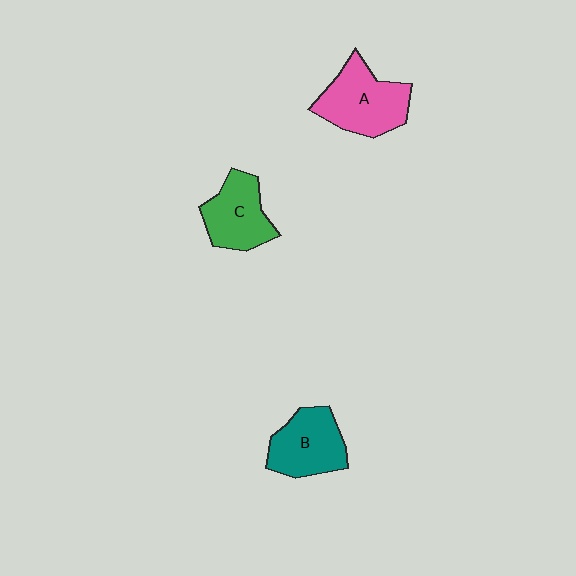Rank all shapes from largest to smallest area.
From largest to smallest: A (pink), B (teal), C (green).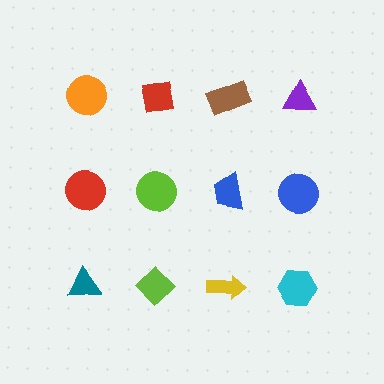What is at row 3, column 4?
A cyan hexagon.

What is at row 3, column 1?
A teal triangle.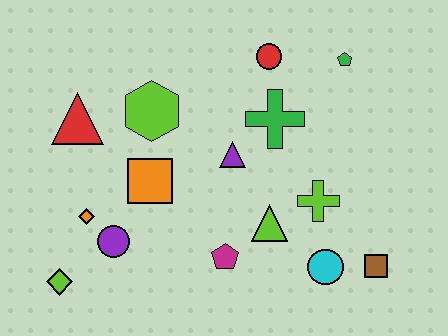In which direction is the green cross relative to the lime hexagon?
The green cross is to the right of the lime hexagon.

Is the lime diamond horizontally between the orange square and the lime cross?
No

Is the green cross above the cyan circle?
Yes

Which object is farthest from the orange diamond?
The green pentagon is farthest from the orange diamond.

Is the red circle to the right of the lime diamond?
Yes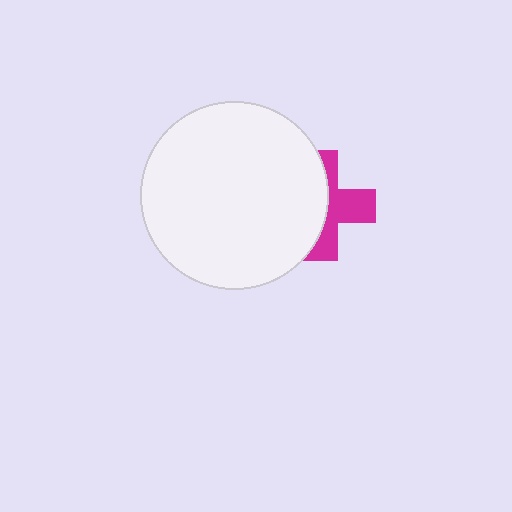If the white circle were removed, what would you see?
You would see the complete magenta cross.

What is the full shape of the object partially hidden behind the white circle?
The partially hidden object is a magenta cross.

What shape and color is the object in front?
The object in front is a white circle.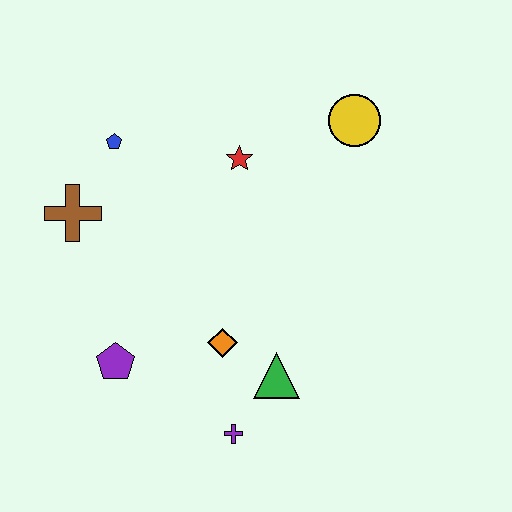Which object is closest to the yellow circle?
The red star is closest to the yellow circle.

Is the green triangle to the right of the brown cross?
Yes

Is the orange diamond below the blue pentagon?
Yes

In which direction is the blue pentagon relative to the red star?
The blue pentagon is to the left of the red star.